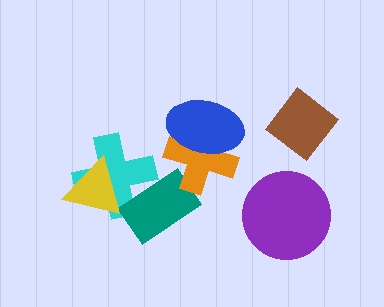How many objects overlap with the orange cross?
2 objects overlap with the orange cross.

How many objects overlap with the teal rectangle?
2 objects overlap with the teal rectangle.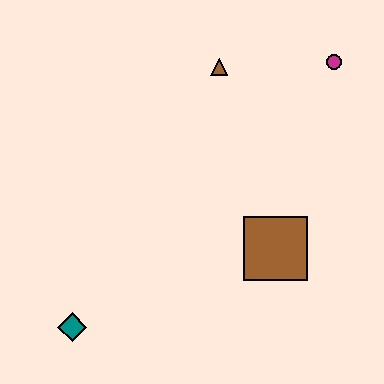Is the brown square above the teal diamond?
Yes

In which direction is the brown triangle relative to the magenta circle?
The brown triangle is to the left of the magenta circle.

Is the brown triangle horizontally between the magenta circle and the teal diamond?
Yes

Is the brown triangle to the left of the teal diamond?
No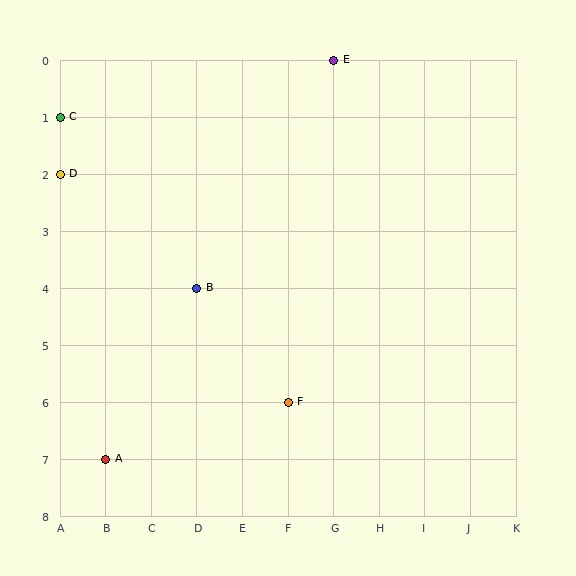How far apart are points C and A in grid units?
Points C and A are 1 column and 6 rows apart (about 6.1 grid units diagonally).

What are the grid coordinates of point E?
Point E is at grid coordinates (G, 0).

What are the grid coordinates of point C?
Point C is at grid coordinates (A, 1).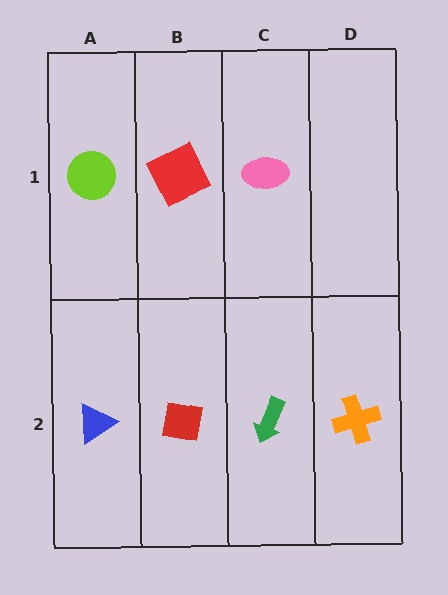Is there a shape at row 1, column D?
No, that cell is empty.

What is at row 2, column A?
A blue triangle.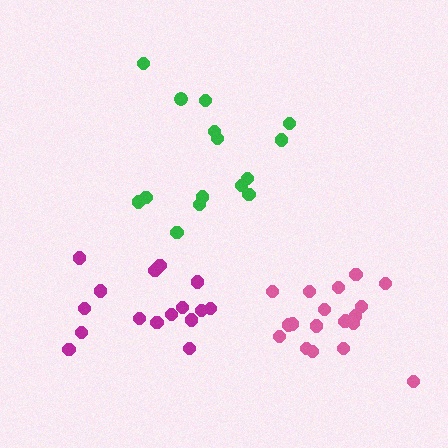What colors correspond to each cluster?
The clusters are colored: magenta, green, pink.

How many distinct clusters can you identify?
There are 3 distinct clusters.